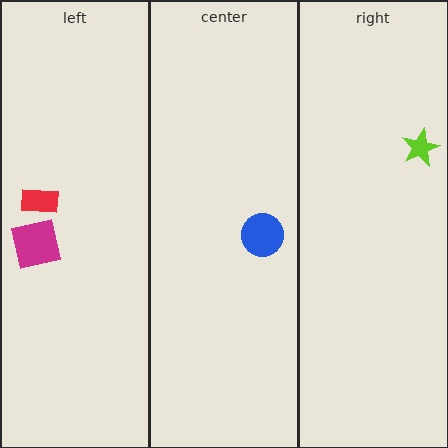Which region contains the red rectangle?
The left region.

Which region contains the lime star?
The right region.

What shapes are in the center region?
The blue circle.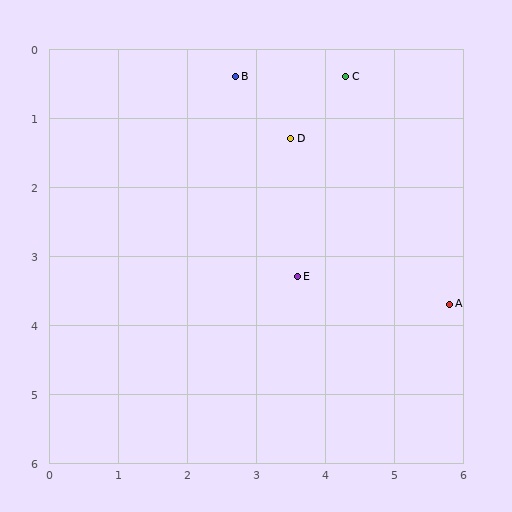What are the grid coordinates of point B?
Point B is at approximately (2.7, 0.4).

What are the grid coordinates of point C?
Point C is at approximately (4.3, 0.4).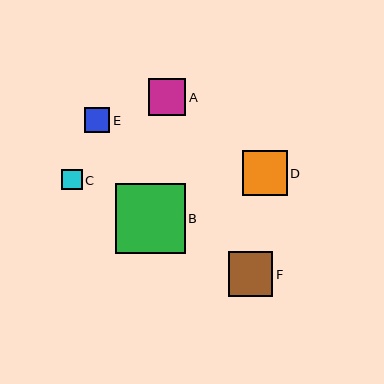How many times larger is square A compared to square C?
Square A is approximately 1.8 times the size of square C.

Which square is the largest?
Square B is the largest with a size of approximately 70 pixels.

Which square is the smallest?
Square C is the smallest with a size of approximately 20 pixels.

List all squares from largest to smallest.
From largest to smallest: B, D, F, A, E, C.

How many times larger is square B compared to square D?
Square B is approximately 1.5 times the size of square D.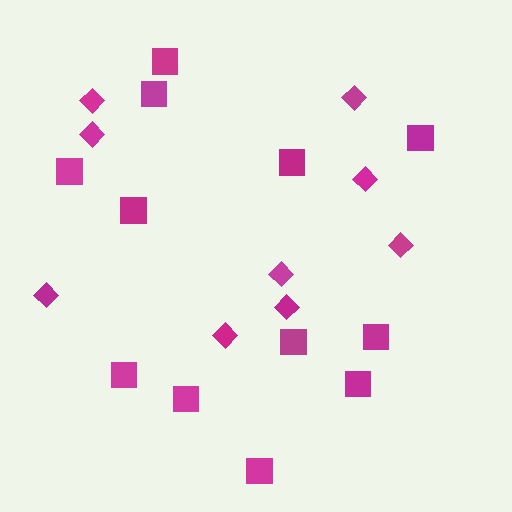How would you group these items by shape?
There are 2 groups: one group of diamonds (9) and one group of squares (12).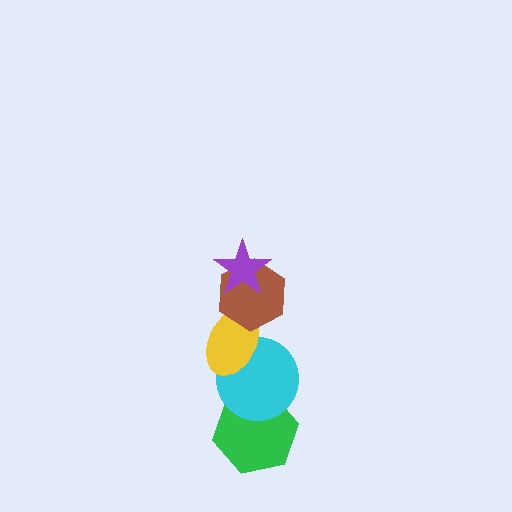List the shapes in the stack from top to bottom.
From top to bottom: the purple star, the brown hexagon, the yellow ellipse, the cyan circle, the green hexagon.